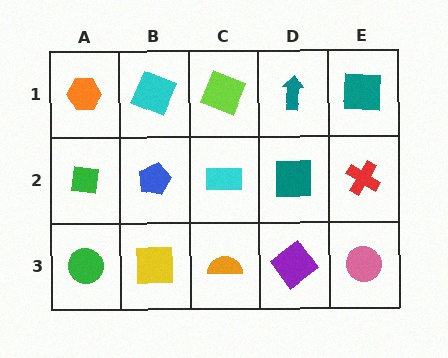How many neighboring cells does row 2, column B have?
4.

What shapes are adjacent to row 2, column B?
A cyan square (row 1, column B), a yellow square (row 3, column B), a green square (row 2, column A), a cyan rectangle (row 2, column C).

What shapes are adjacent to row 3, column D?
A teal square (row 2, column D), an orange semicircle (row 3, column C), a pink circle (row 3, column E).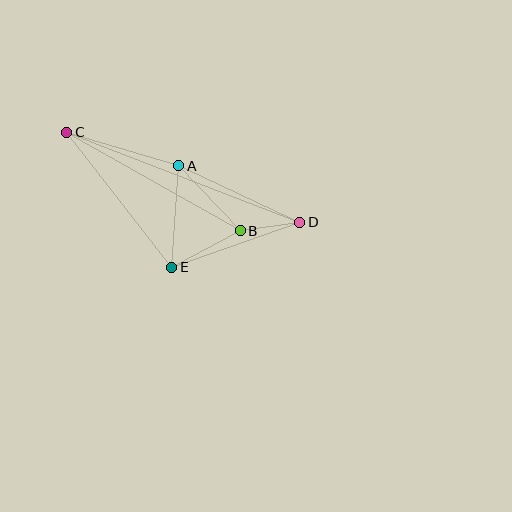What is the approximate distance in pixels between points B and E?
The distance between B and E is approximately 78 pixels.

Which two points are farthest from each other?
Points C and D are farthest from each other.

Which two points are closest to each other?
Points B and D are closest to each other.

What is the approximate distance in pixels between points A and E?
The distance between A and E is approximately 102 pixels.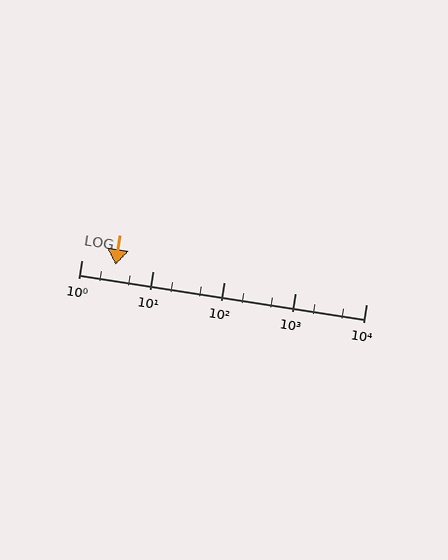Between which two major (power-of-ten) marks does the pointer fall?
The pointer is between 1 and 10.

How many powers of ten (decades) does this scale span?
The scale spans 4 decades, from 1 to 10000.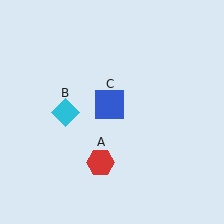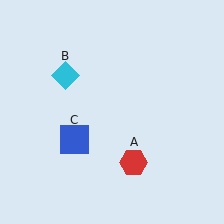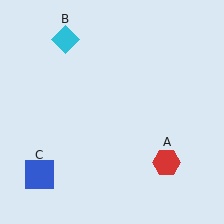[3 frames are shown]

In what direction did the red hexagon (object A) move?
The red hexagon (object A) moved right.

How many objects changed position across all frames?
3 objects changed position: red hexagon (object A), cyan diamond (object B), blue square (object C).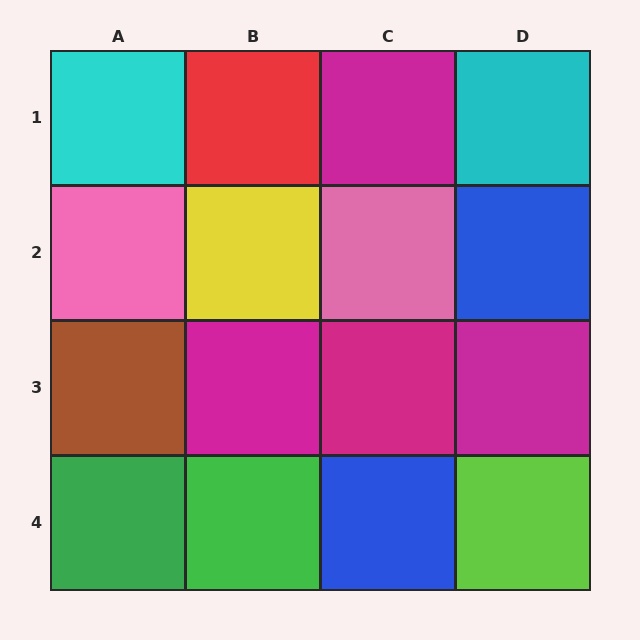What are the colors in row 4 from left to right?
Green, green, blue, lime.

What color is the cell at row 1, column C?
Magenta.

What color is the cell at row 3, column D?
Magenta.